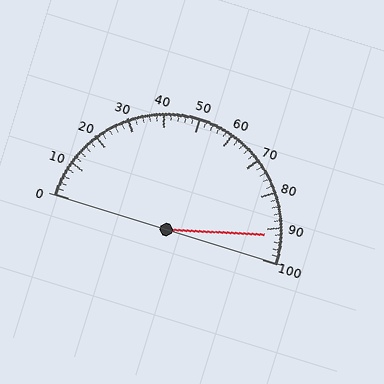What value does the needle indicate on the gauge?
The needle indicates approximately 92.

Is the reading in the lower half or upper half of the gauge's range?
The reading is in the upper half of the range (0 to 100).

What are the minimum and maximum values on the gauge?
The gauge ranges from 0 to 100.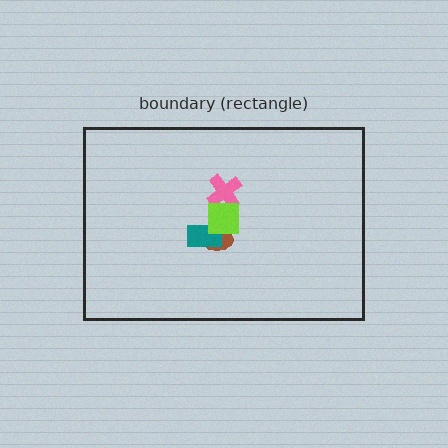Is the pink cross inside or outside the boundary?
Inside.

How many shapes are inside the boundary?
4 inside, 0 outside.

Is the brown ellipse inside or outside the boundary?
Inside.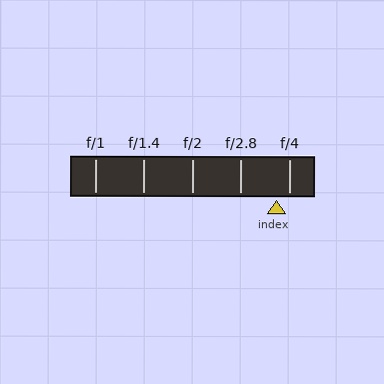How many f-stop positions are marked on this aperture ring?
There are 5 f-stop positions marked.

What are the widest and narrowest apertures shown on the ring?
The widest aperture shown is f/1 and the narrowest is f/4.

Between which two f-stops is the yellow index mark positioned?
The index mark is between f/2.8 and f/4.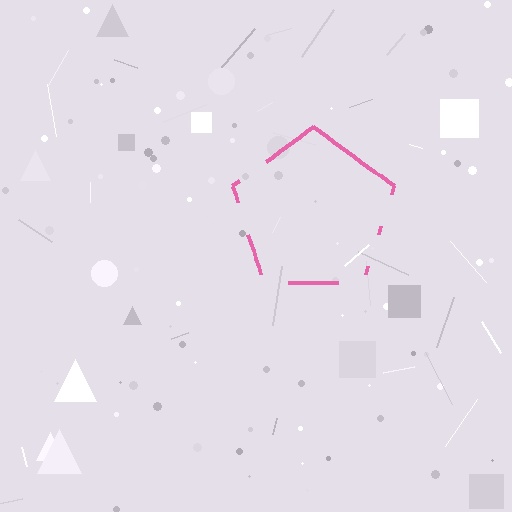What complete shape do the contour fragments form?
The contour fragments form a pentagon.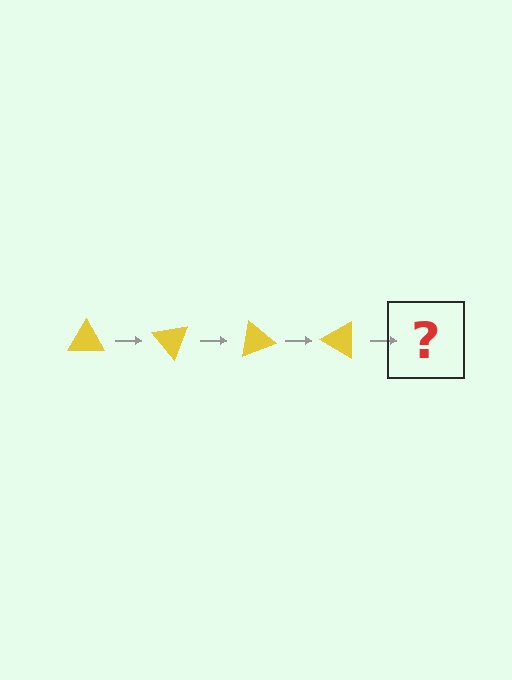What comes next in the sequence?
The next element should be a yellow triangle rotated 200 degrees.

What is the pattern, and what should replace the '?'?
The pattern is that the triangle rotates 50 degrees each step. The '?' should be a yellow triangle rotated 200 degrees.